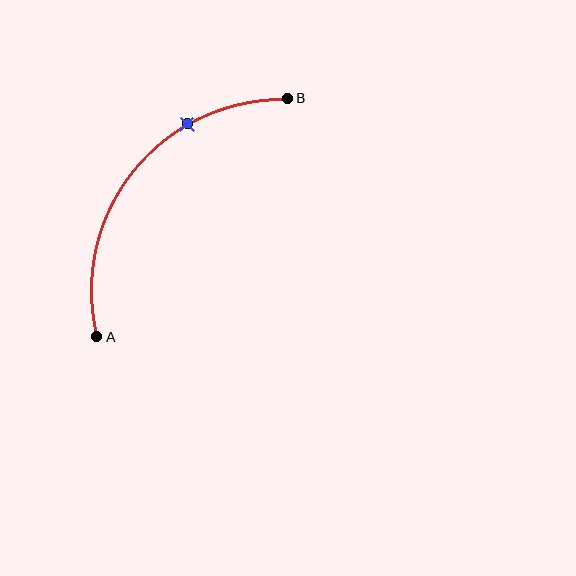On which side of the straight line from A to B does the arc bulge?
The arc bulges above and to the left of the straight line connecting A and B.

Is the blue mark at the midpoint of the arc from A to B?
No. The blue mark lies on the arc but is closer to endpoint B. The arc midpoint would be at the point on the curve equidistant along the arc from both A and B.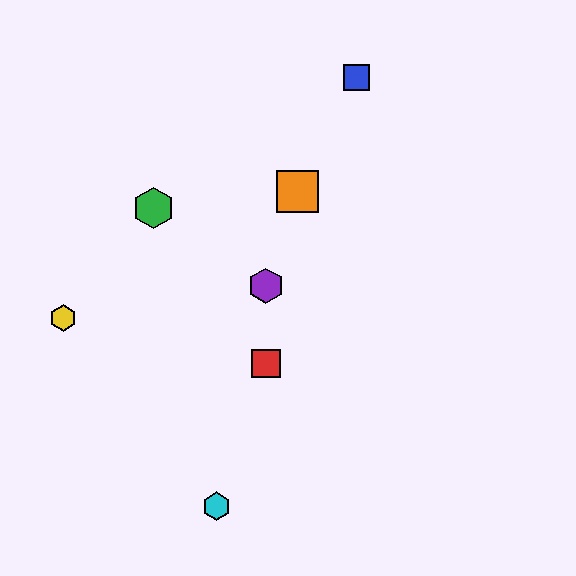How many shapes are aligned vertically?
2 shapes (the red square, the purple hexagon) are aligned vertically.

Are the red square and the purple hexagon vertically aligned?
Yes, both are at x≈266.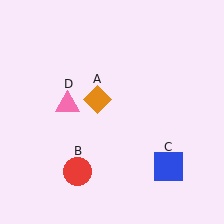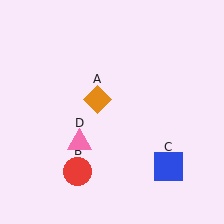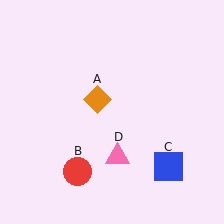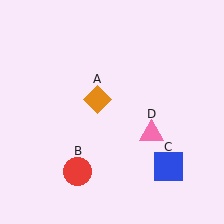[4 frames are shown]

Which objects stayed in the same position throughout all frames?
Orange diamond (object A) and red circle (object B) and blue square (object C) remained stationary.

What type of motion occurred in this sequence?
The pink triangle (object D) rotated counterclockwise around the center of the scene.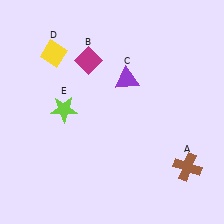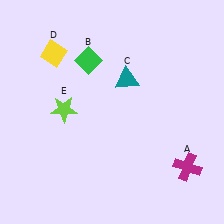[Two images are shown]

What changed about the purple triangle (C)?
In Image 1, C is purple. In Image 2, it changed to teal.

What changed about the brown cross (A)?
In Image 1, A is brown. In Image 2, it changed to magenta.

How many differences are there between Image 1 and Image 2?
There are 3 differences between the two images.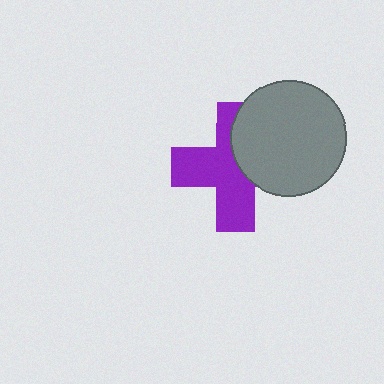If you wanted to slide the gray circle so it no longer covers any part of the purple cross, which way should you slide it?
Slide it right — that is the most direct way to separate the two shapes.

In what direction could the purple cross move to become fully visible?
The purple cross could move left. That would shift it out from behind the gray circle entirely.